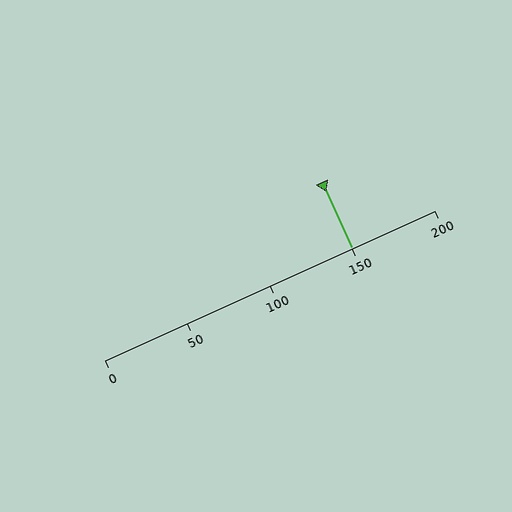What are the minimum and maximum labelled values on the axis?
The axis runs from 0 to 200.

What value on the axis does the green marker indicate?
The marker indicates approximately 150.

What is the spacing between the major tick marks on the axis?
The major ticks are spaced 50 apart.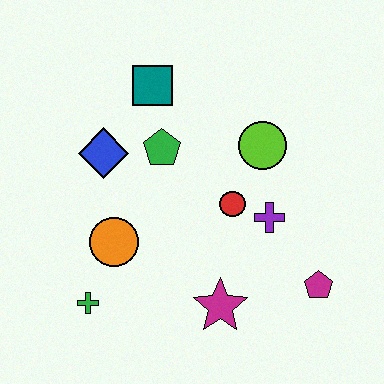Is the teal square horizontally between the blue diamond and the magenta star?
Yes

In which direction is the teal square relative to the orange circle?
The teal square is above the orange circle.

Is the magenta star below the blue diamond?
Yes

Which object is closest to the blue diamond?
The green pentagon is closest to the blue diamond.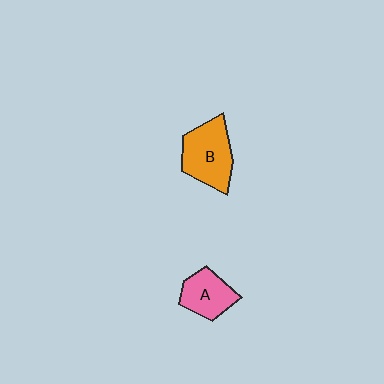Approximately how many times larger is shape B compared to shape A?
Approximately 1.4 times.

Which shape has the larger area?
Shape B (orange).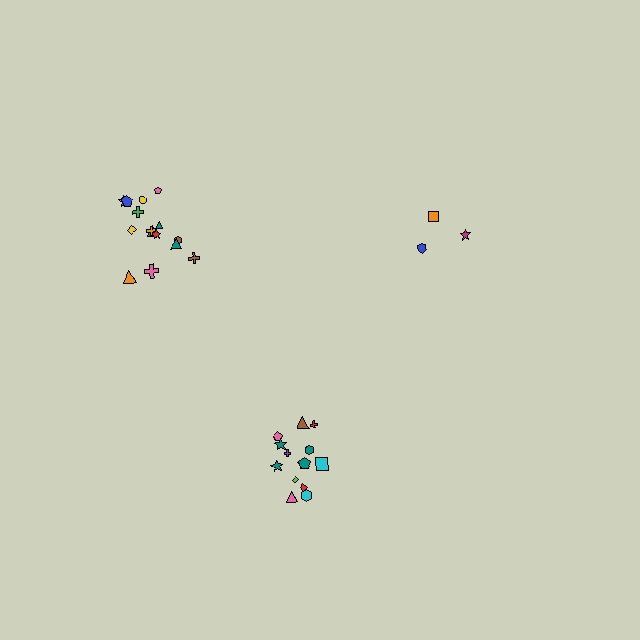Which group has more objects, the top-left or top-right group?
The top-left group.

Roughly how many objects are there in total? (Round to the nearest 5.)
Roughly 35 objects in total.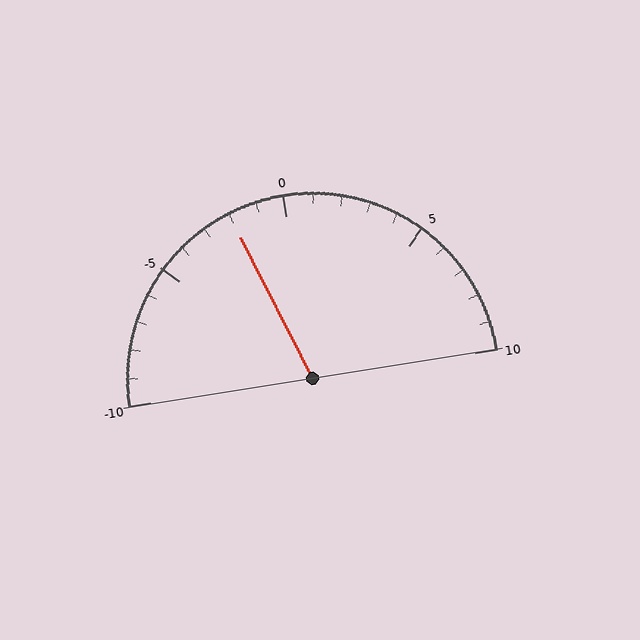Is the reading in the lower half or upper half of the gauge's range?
The reading is in the lower half of the range (-10 to 10).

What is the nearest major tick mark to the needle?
The nearest major tick mark is 0.